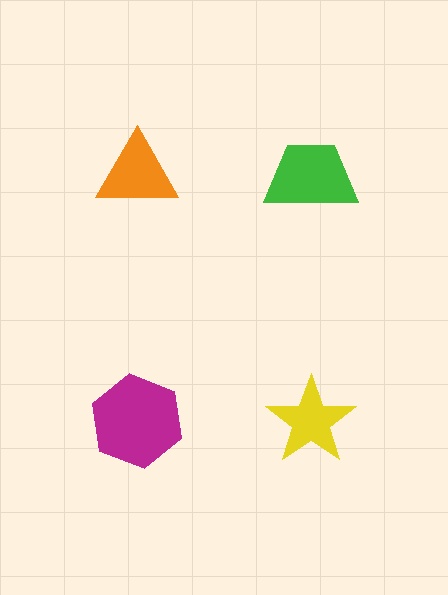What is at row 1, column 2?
A green trapezoid.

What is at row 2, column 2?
A yellow star.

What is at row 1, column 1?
An orange triangle.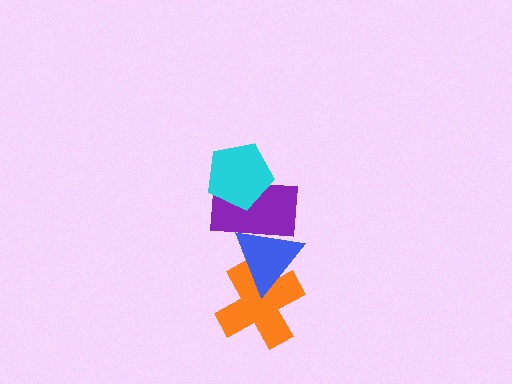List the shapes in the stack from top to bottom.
From top to bottom: the cyan pentagon, the purple rectangle, the blue triangle, the orange cross.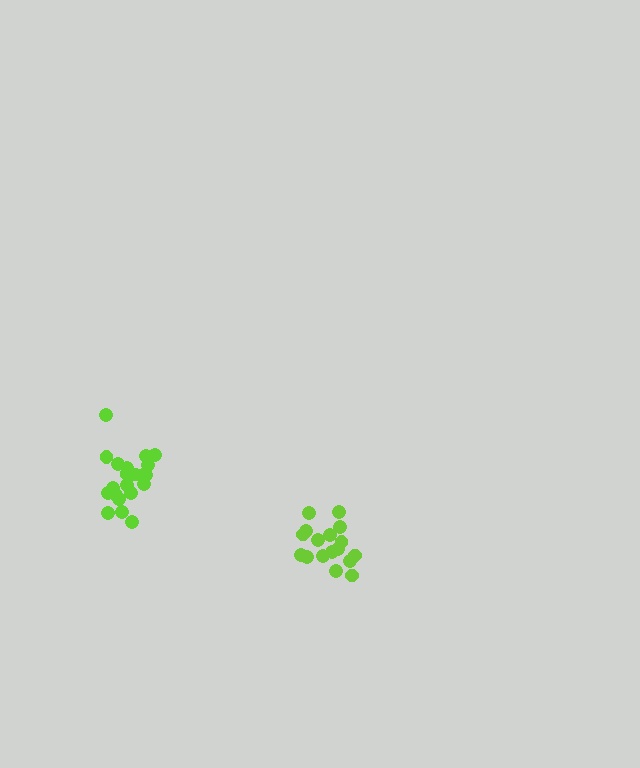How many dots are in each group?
Group 1: 17 dots, Group 2: 21 dots (38 total).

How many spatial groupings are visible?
There are 2 spatial groupings.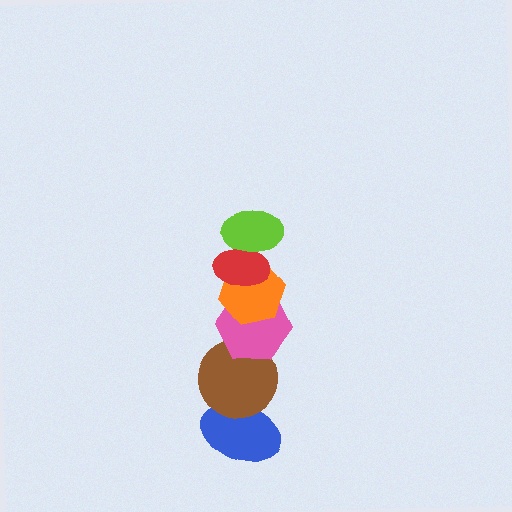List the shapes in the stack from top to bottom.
From top to bottom: the lime ellipse, the red ellipse, the orange hexagon, the pink hexagon, the brown circle, the blue ellipse.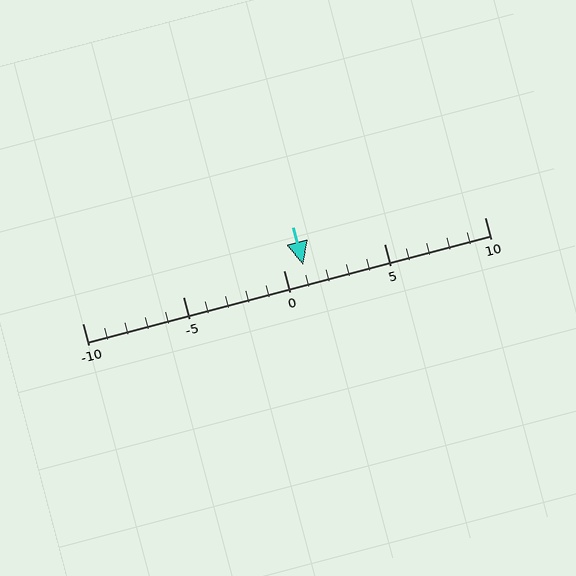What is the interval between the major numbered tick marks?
The major tick marks are spaced 5 units apart.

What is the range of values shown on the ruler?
The ruler shows values from -10 to 10.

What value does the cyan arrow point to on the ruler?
The cyan arrow points to approximately 1.